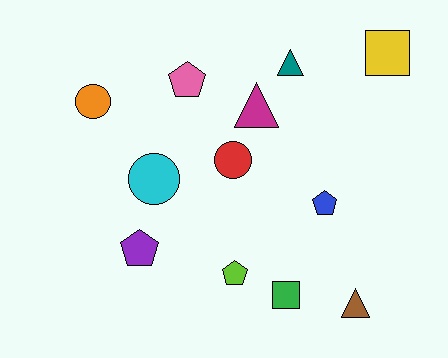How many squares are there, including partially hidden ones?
There are 2 squares.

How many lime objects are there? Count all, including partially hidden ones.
There is 1 lime object.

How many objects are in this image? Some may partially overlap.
There are 12 objects.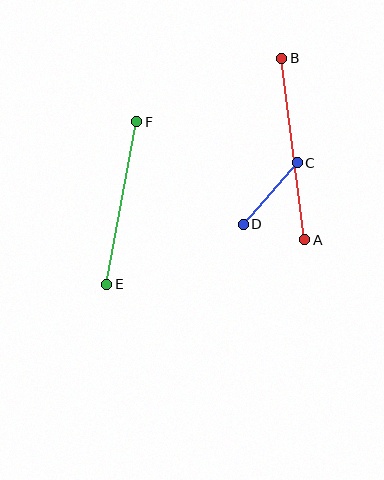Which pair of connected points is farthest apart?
Points A and B are farthest apart.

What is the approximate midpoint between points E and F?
The midpoint is at approximately (122, 203) pixels.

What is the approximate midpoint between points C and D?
The midpoint is at approximately (270, 194) pixels.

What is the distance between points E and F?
The distance is approximately 165 pixels.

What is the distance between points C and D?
The distance is approximately 82 pixels.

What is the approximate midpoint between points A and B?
The midpoint is at approximately (293, 149) pixels.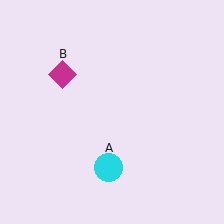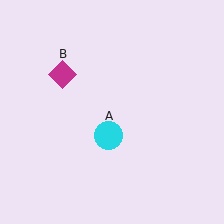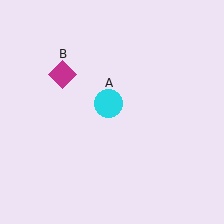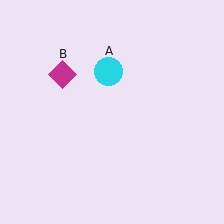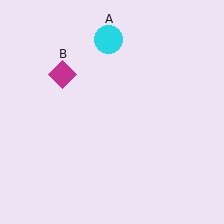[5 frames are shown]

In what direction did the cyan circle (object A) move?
The cyan circle (object A) moved up.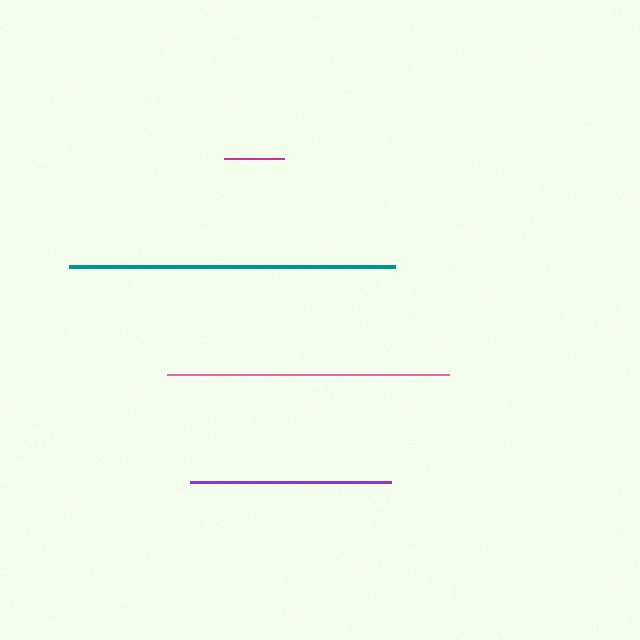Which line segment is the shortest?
The magenta line is the shortest at approximately 60 pixels.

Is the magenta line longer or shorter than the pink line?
The pink line is longer than the magenta line.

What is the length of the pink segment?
The pink segment is approximately 282 pixels long.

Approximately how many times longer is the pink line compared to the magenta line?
The pink line is approximately 4.7 times the length of the magenta line.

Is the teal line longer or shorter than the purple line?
The teal line is longer than the purple line.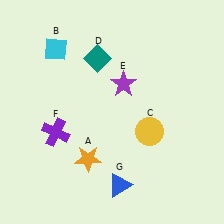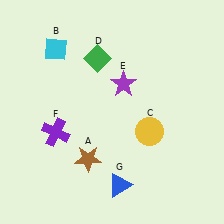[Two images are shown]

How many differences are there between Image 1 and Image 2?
There are 2 differences between the two images.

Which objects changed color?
A changed from orange to brown. D changed from teal to green.